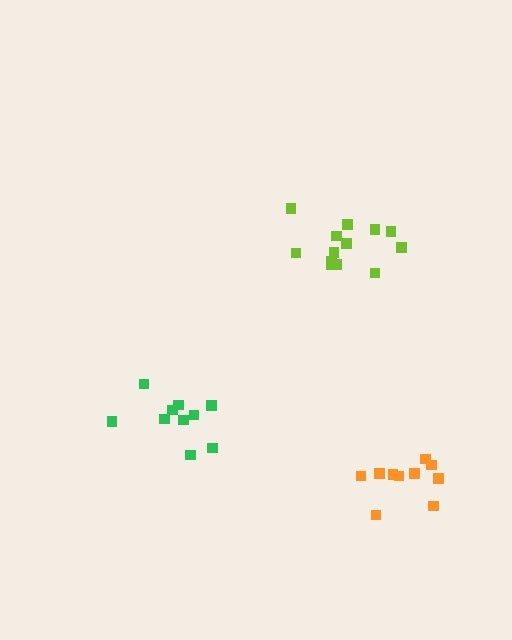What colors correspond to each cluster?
The clusters are colored: green, lime, orange.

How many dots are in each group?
Group 1: 10 dots, Group 2: 13 dots, Group 3: 10 dots (33 total).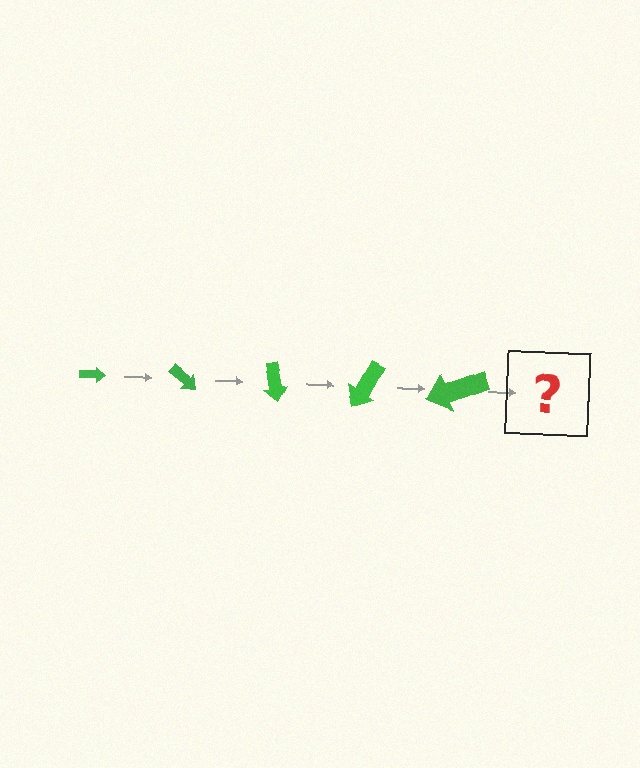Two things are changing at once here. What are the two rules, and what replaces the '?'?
The two rules are that the arrow grows larger each step and it rotates 40 degrees each step. The '?' should be an arrow, larger than the previous one and rotated 200 degrees from the start.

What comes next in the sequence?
The next element should be an arrow, larger than the previous one and rotated 200 degrees from the start.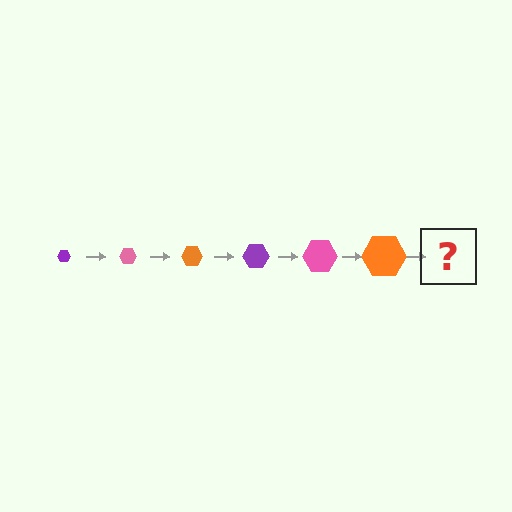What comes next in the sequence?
The next element should be a purple hexagon, larger than the previous one.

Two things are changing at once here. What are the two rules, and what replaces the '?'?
The two rules are that the hexagon grows larger each step and the color cycles through purple, pink, and orange. The '?' should be a purple hexagon, larger than the previous one.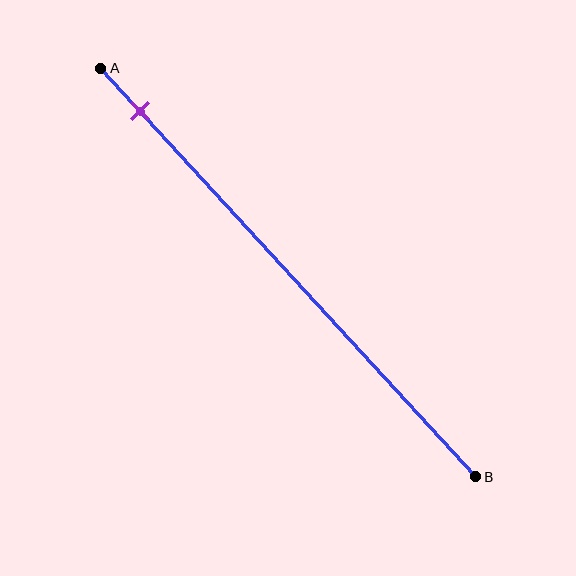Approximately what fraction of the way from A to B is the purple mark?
The purple mark is approximately 10% of the way from A to B.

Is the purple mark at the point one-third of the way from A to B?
No, the mark is at about 10% from A, not at the 33% one-third point.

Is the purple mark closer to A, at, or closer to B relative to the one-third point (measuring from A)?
The purple mark is closer to point A than the one-third point of segment AB.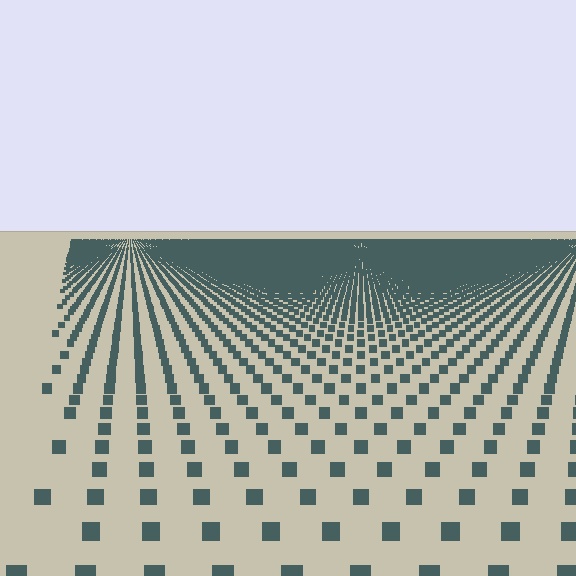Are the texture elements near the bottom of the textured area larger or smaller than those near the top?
Larger. Near the bottom, elements are closer to the viewer and appear at a bigger on-screen size.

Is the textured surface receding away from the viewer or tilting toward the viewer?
The surface is receding away from the viewer. Texture elements get smaller and denser toward the top.